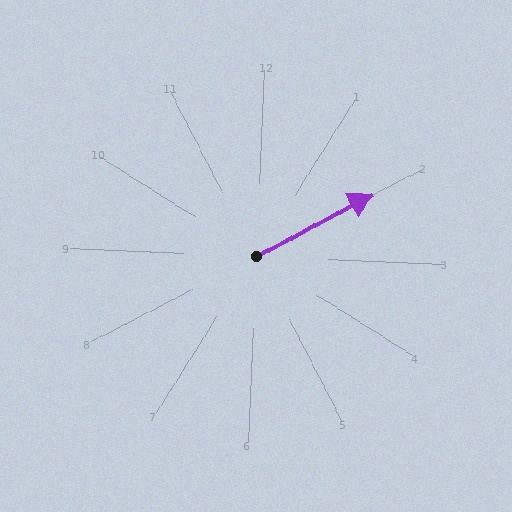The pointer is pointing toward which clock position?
Roughly 2 o'clock.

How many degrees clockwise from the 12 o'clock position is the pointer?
Approximately 60 degrees.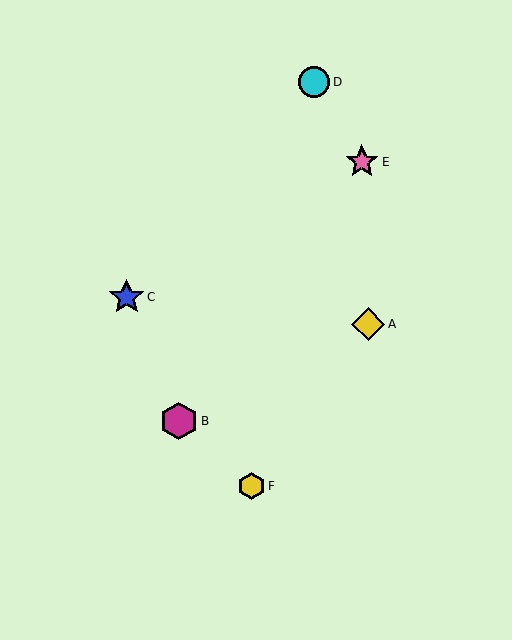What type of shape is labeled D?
Shape D is a cyan circle.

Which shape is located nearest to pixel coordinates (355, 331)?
The yellow diamond (labeled A) at (368, 324) is nearest to that location.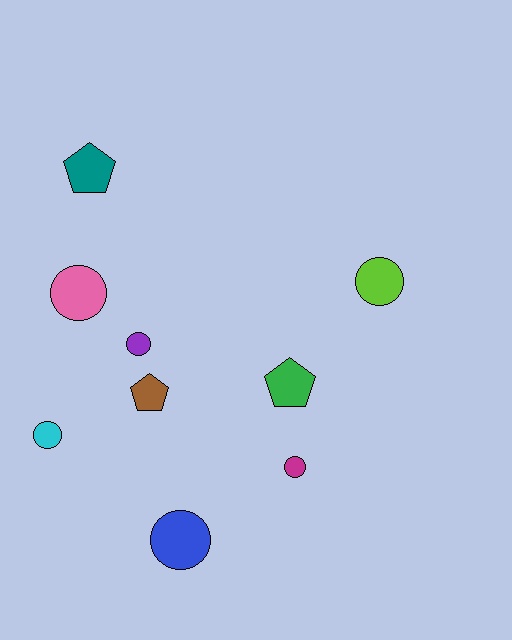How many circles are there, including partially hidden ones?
There are 6 circles.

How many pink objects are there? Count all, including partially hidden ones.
There is 1 pink object.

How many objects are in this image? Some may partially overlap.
There are 9 objects.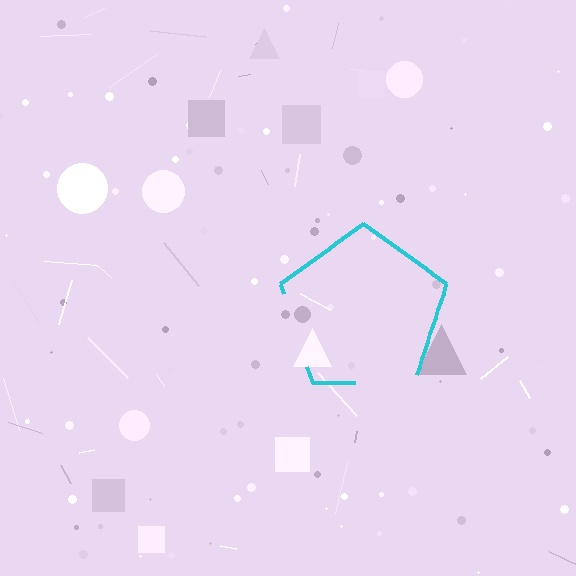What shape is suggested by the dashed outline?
The dashed outline suggests a pentagon.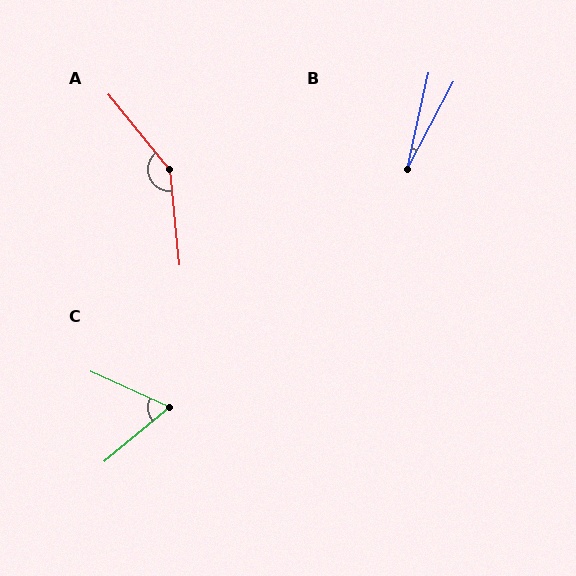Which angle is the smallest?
B, at approximately 15 degrees.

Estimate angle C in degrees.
Approximately 64 degrees.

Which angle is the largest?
A, at approximately 147 degrees.